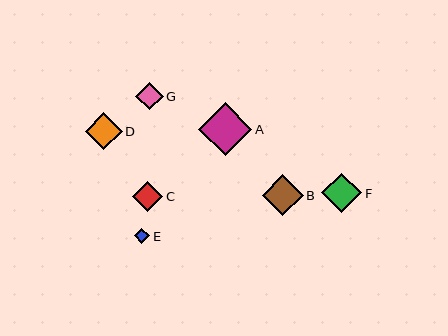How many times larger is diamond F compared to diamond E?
Diamond F is approximately 2.6 times the size of diamond E.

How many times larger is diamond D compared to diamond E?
Diamond D is approximately 2.5 times the size of diamond E.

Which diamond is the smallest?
Diamond E is the smallest with a size of approximately 15 pixels.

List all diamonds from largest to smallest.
From largest to smallest: A, B, F, D, C, G, E.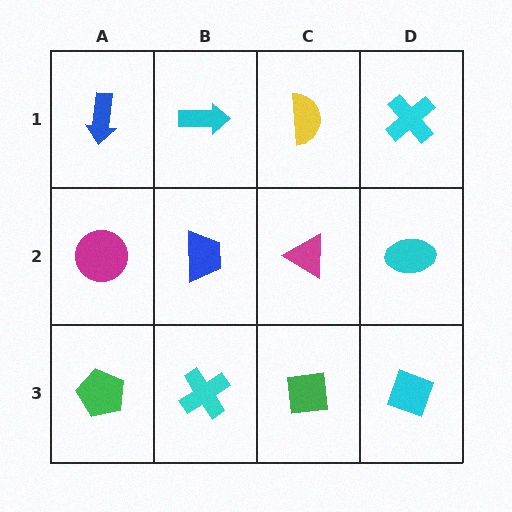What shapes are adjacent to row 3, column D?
A cyan ellipse (row 2, column D), a green square (row 3, column C).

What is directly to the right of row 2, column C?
A cyan ellipse.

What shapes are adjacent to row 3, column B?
A blue trapezoid (row 2, column B), a green pentagon (row 3, column A), a green square (row 3, column C).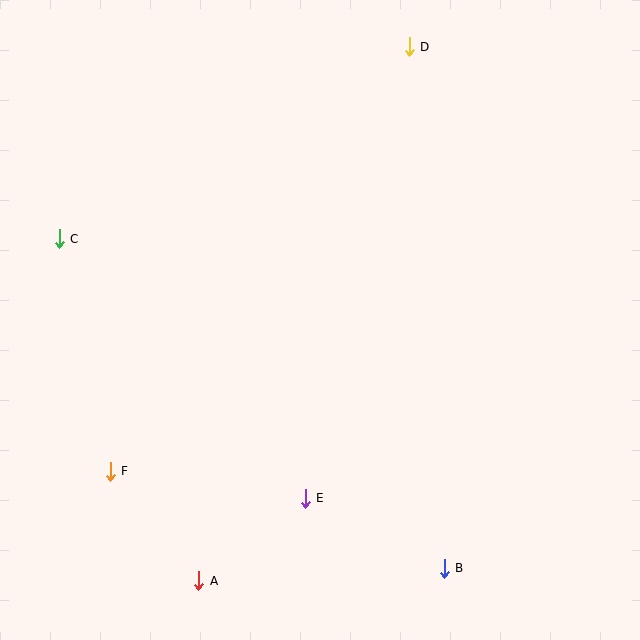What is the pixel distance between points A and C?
The distance between A and C is 369 pixels.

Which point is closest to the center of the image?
Point E at (305, 498) is closest to the center.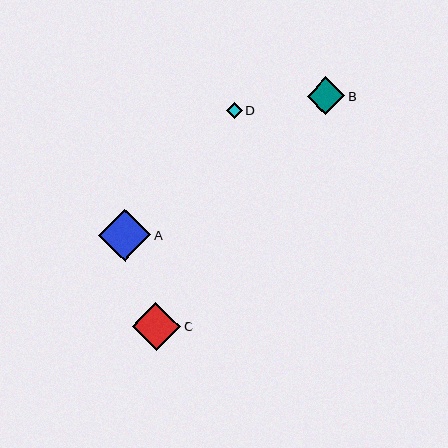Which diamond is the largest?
Diamond A is the largest with a size of approximately 52 pixels.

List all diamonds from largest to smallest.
From largest to smallest: A, C, B, D.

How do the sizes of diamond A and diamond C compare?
Diamond A and diamond C are approximately the same size.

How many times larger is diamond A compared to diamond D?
Diamond A is approximately 3.3 times the size of diamond D.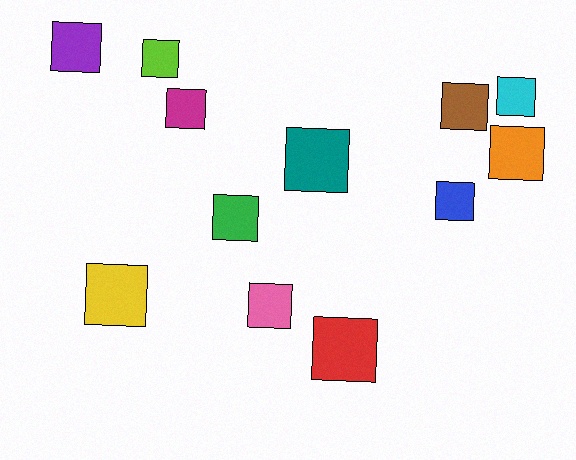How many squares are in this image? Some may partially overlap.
There are 12 squares.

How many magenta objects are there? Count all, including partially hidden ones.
There is 1 magenta object.